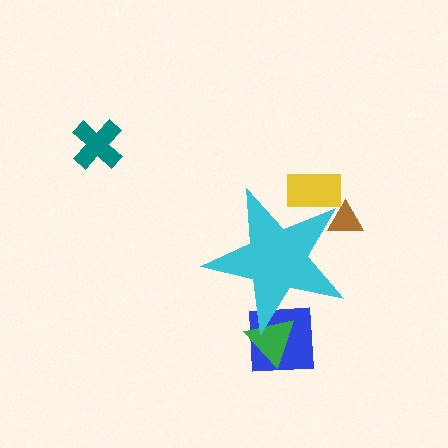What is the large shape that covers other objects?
A cyan star.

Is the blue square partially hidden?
Yes, the blue square is partially hidden behind the cyan star.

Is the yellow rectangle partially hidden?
Yes, the yellow rectangle is partially hidden behind the cyan star.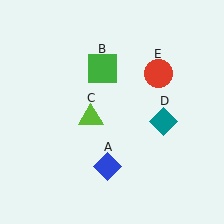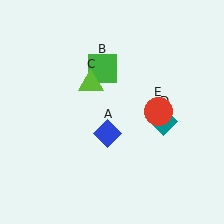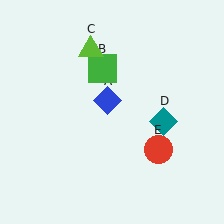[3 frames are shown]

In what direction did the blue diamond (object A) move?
The blue diamond (object A) moved up.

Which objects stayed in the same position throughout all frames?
Green square (object B) and teal diamond (object D) remained stationary.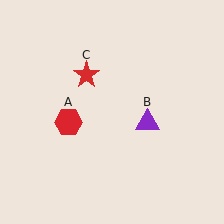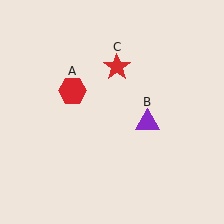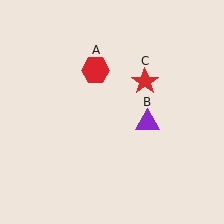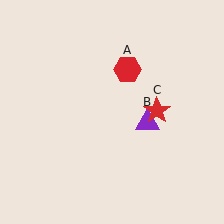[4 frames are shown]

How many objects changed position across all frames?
2 objects changed position: red hexagon (object A), red star (object C).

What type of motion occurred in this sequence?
The red hexagon (object A), red star (object C) rotated clockwise around the center of the scene.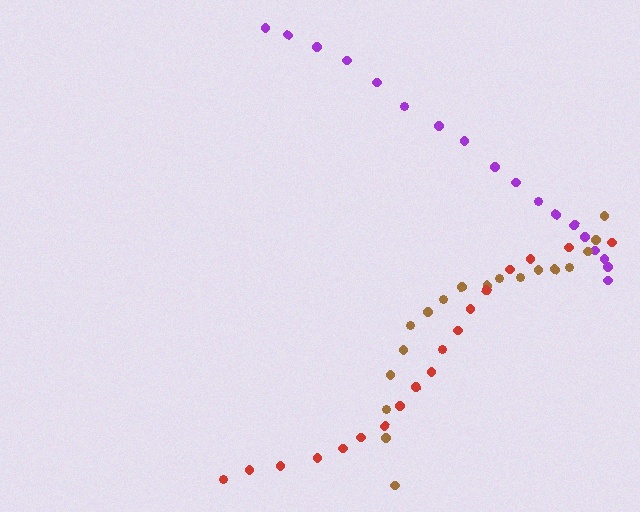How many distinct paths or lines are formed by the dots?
There are 3 distinct paths.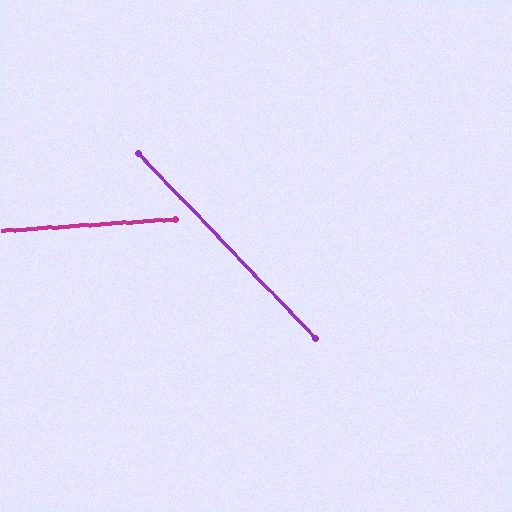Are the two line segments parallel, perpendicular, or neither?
Neither parallel nor perpendicular — they differ by about 50°.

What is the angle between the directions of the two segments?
Approximately 50 degrees.